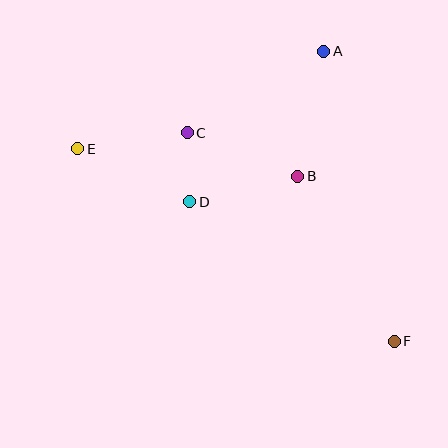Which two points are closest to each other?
Points C and D are closest to each other.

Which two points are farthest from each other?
Points E and F are farthest from each other.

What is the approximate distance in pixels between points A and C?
The distance between A and C is approximately 159 pixels.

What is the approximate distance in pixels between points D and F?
The distance between D and F is approximately 248 pixels.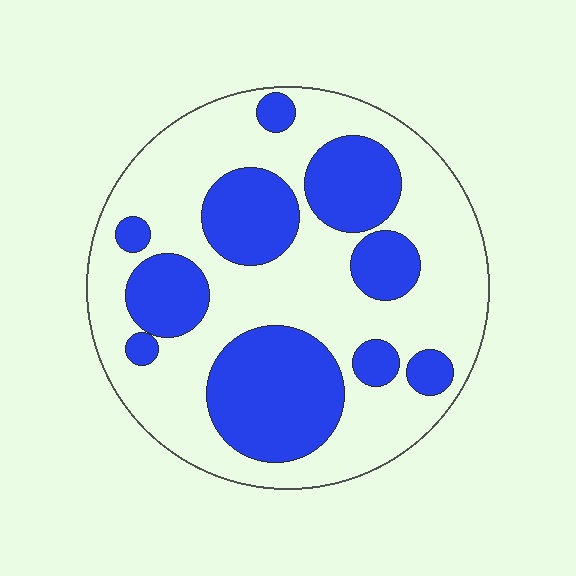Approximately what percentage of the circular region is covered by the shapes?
Approximately 35%.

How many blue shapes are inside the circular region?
10.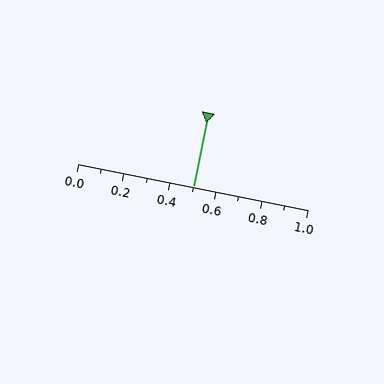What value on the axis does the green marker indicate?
The marker indicates approximately 0.5.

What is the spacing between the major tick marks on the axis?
The major ticks are spaced 0.2 apart.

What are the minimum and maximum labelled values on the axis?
The axis runs from 0.0 to 1.0.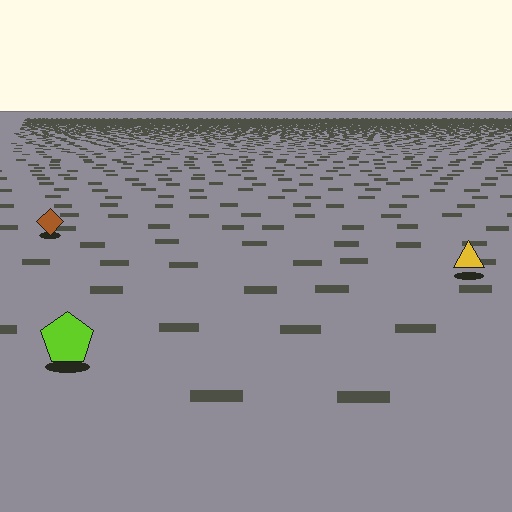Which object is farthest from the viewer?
The brown diamond is farthest from the viewer. It appears smaller and the ground texture around it is denser.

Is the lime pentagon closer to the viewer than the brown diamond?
Yes. The lime pentagon is closer — you can tell from the texture gradient: the ground texture is coarser near it.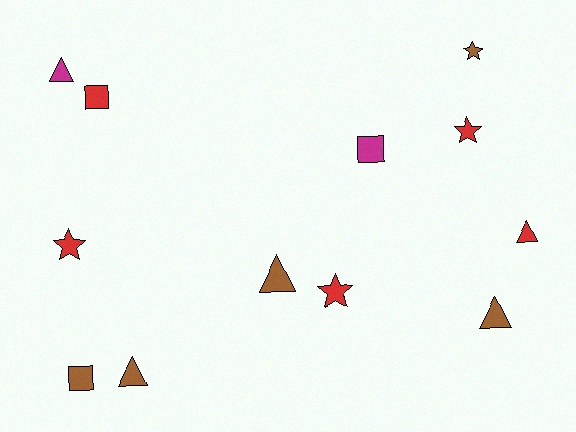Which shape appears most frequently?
Triangle, with 5 objects.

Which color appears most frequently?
Brown, with 5 objects.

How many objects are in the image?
There are 12 objects.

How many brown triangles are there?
There are 3 brown triangles.